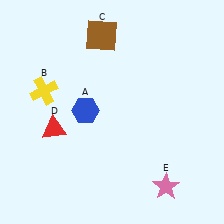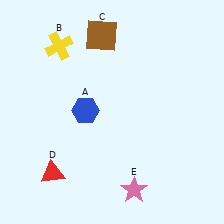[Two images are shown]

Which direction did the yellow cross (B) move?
The yellow cross (B) moved up.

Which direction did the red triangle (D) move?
The red triangle (D) moved down.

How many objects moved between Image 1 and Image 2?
3 objects moved between the two images.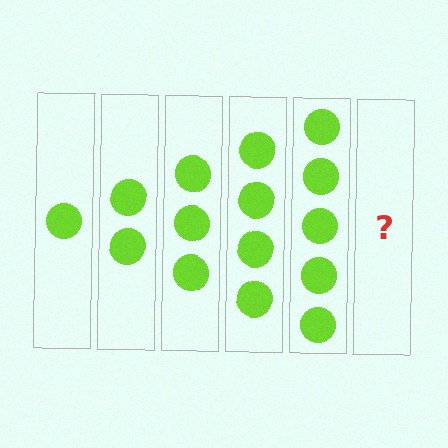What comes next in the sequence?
The next element should be 6 circles.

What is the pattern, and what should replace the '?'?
The pattern is that each step adds one more circle. The '?' should be 6 circles.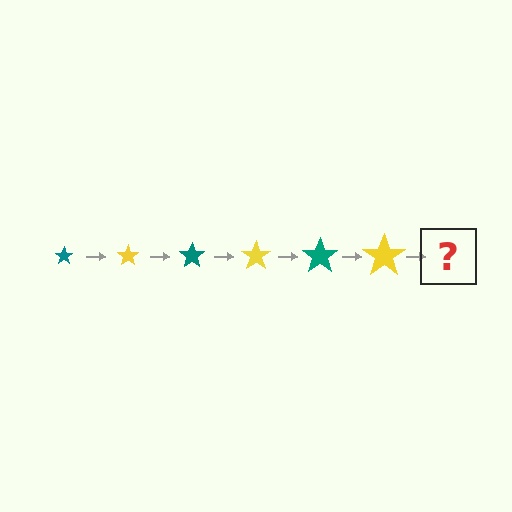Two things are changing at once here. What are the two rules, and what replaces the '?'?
The two rules are that the star grows larger each step and the color cycles through teal and yellow. The '?' should be a teal star, larger than the previous one.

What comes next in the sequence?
The next element should be a teal star, larger than the previous one.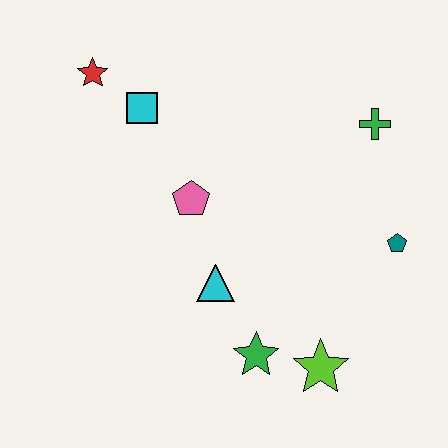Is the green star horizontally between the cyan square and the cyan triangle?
No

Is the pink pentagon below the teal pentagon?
No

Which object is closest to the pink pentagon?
The cyan triangle is closest to the pink pentagon.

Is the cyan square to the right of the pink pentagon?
No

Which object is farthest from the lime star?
The red star is farthest from the lime star.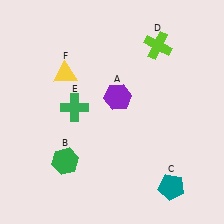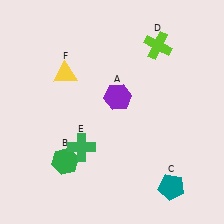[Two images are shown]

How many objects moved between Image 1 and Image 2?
1 object moved between the two images.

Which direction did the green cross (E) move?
The green cross (E) moved down.